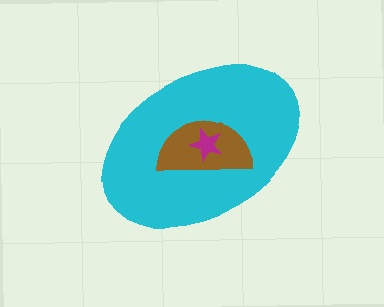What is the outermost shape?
The cyan ellipse.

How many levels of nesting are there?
3.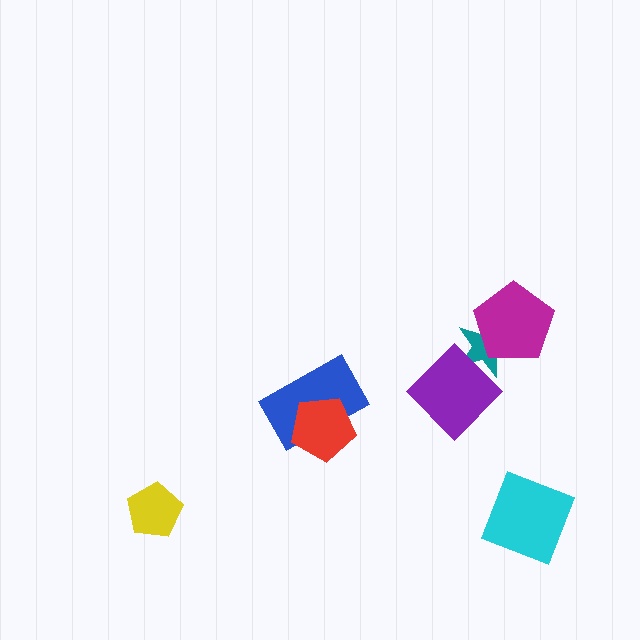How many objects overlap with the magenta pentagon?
1 object overlaps with the magenta pentagon.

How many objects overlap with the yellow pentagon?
0 objects overlap with the yellow pentagon.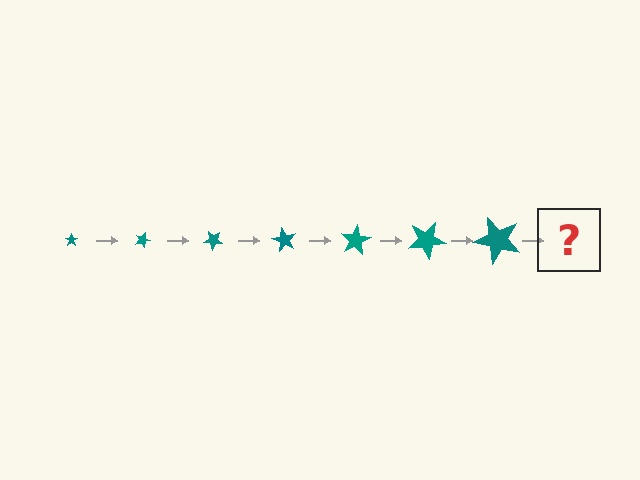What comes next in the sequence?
The next element should be a star, larger than the previous one and rotated 140 degrees from the start.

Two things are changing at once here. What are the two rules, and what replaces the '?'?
The two rules are that the star grows larger each step and it rotates 20 degrees each step. The '?' should be a star, larger than the previous one and rotated 140 degrees from the start.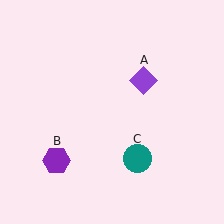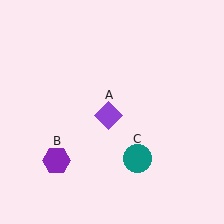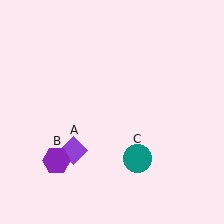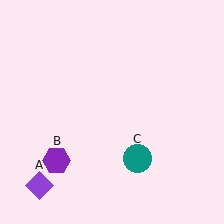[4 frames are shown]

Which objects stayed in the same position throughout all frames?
Purple hexagon (object B) and teal circle (object C) remained stationary.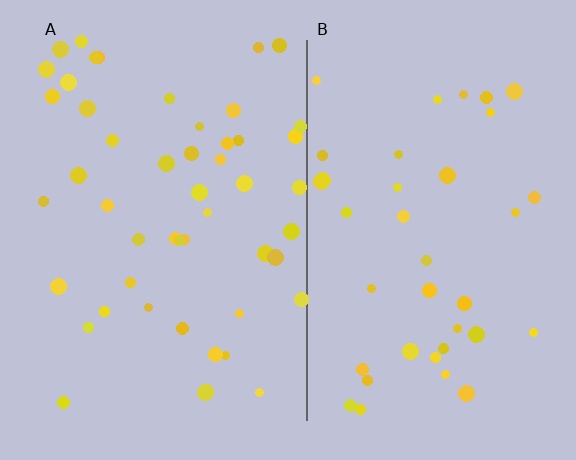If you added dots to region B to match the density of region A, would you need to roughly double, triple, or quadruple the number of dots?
Approximately double.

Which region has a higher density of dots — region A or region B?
A (the left).